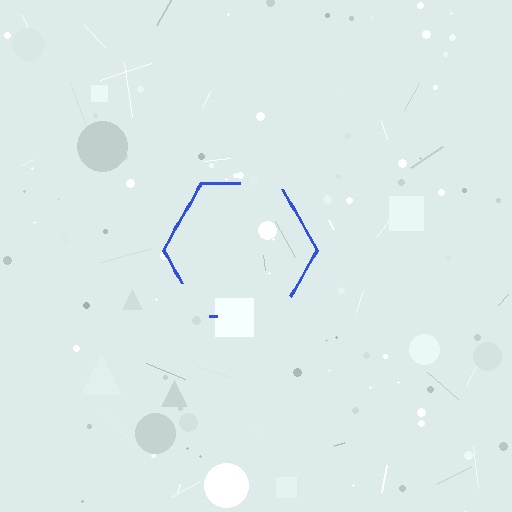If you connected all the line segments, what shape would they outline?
They would outline a hexagon.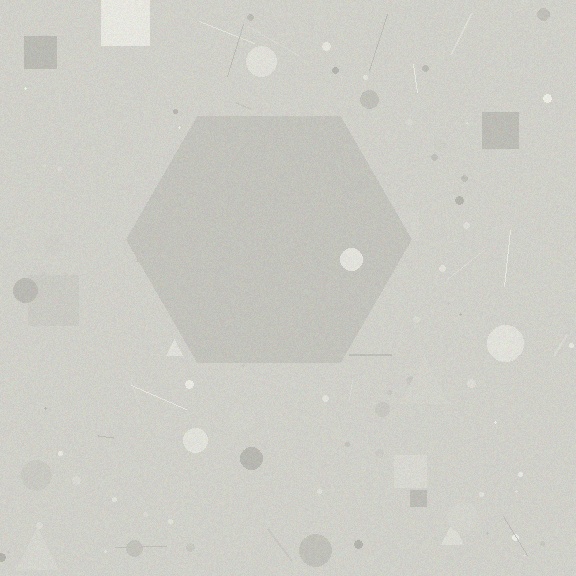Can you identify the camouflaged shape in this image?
The camouflaged shape is a hexagon.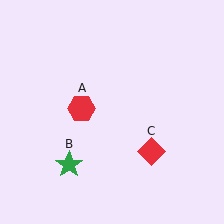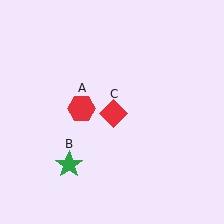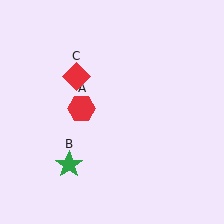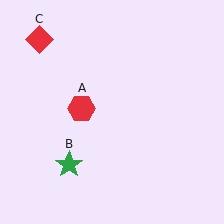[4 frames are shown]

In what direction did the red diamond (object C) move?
The red diamond (object C) moved up and to the left.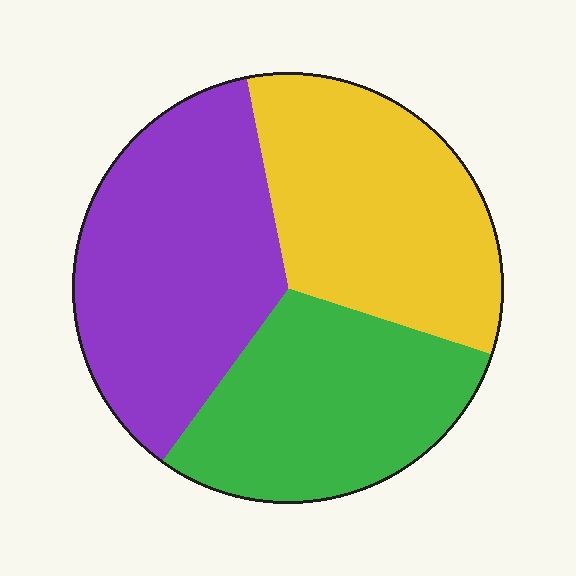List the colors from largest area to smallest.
From largest to smallest: purple, yellow, green.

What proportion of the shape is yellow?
Yellow takes up about one third (1/3) of the shape.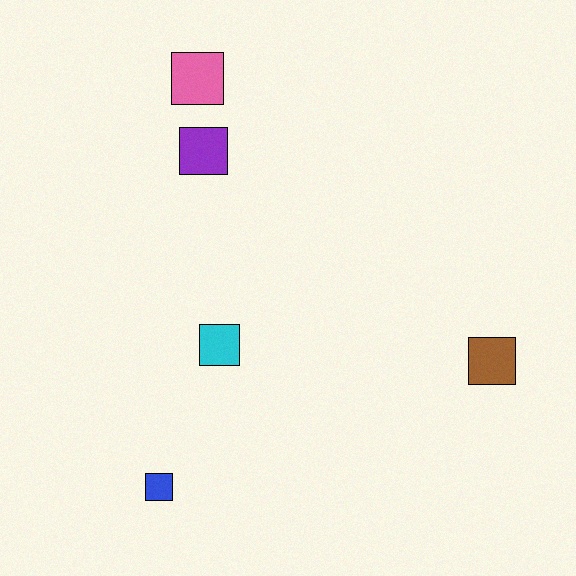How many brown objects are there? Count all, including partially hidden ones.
There is 1 brown object.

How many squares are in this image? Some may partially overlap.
There are 5 squares.